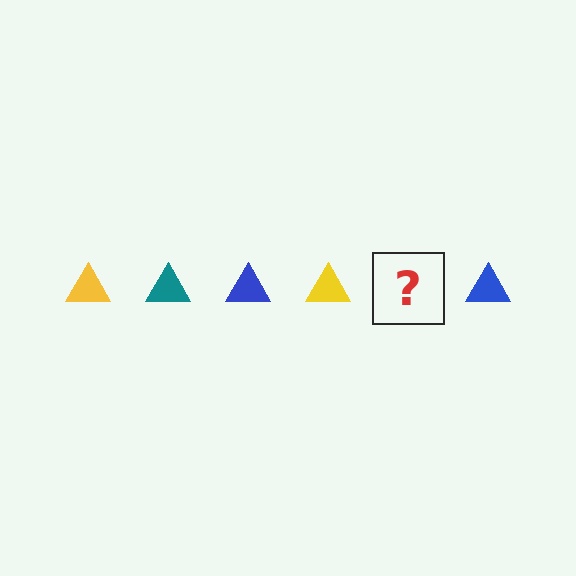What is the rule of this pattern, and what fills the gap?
The rule is that the pattern cycles through yellow, teal, blue triangles. The gap should be filled with a teal triangle.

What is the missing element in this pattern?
The missing element is a teal triangle.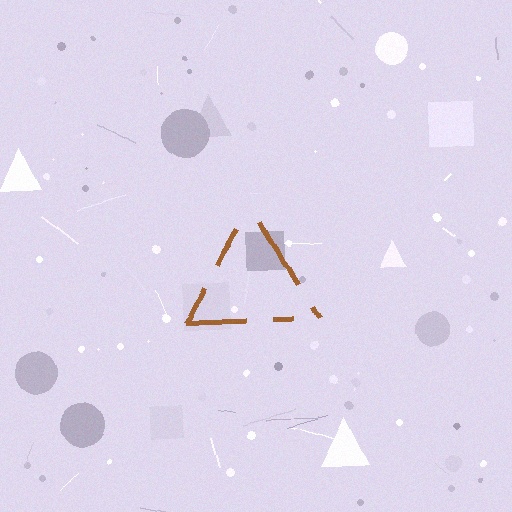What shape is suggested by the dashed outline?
The dashed outline suggests a triangle.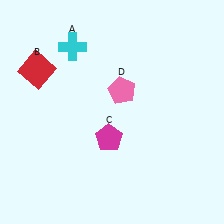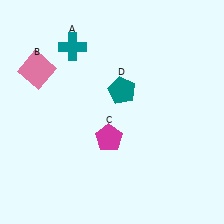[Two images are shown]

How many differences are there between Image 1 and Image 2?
There are 3 differences between the two images.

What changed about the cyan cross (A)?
In Image 1, A is cyan. In Image 2, it changed to teal.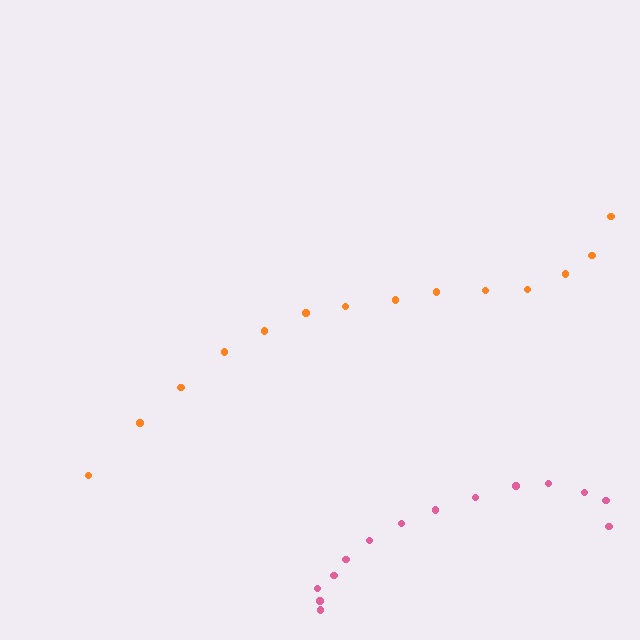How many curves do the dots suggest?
There are 2 distinct paths.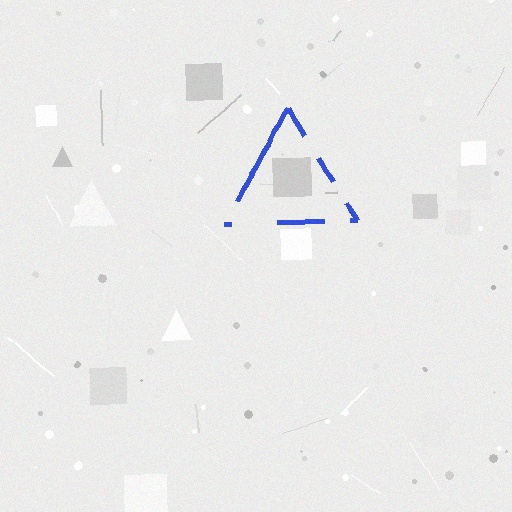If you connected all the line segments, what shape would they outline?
They would outline a triangle.